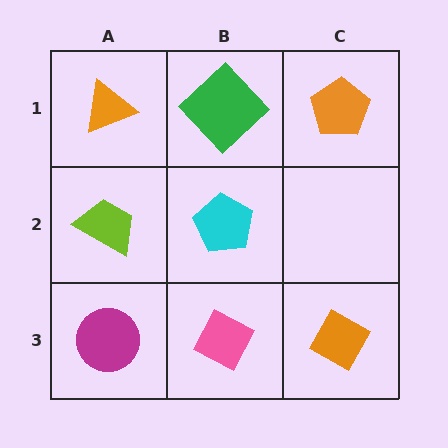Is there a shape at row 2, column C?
No, that cell is empty.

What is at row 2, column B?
A cyan pentagon.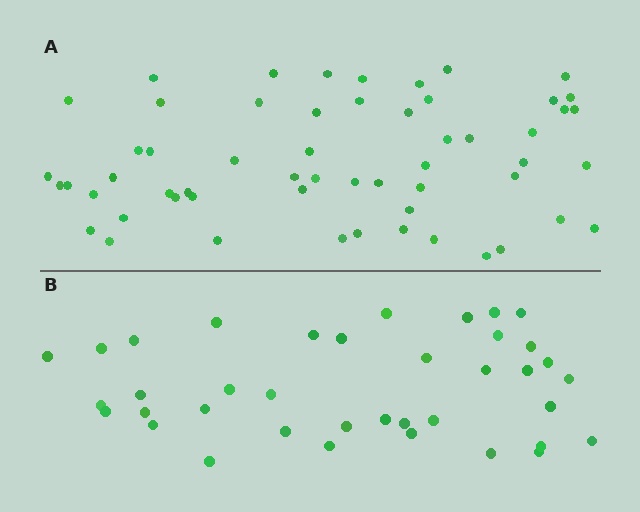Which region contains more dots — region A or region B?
Region A (the top region) has more dots.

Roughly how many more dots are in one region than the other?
Region A has approximately 20 more dots than region B.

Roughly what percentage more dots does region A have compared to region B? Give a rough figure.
About 50% more.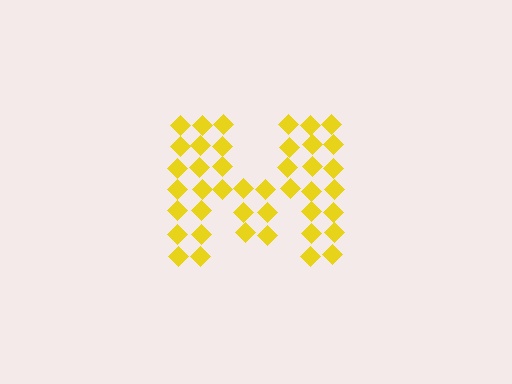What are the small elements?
The small elements are diamonds.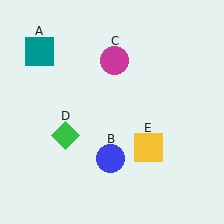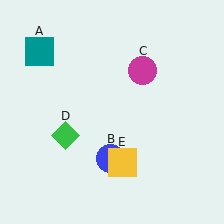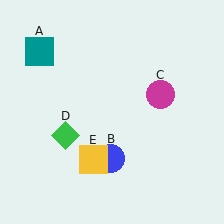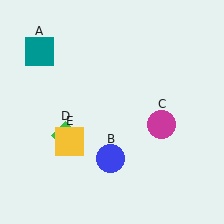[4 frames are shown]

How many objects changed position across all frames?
2 objects changed position: magenta circle (object C), yellow square (object E).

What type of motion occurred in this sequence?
The magenta circle (object C), yellow square (object E) rotated clockwise around the center of the scene.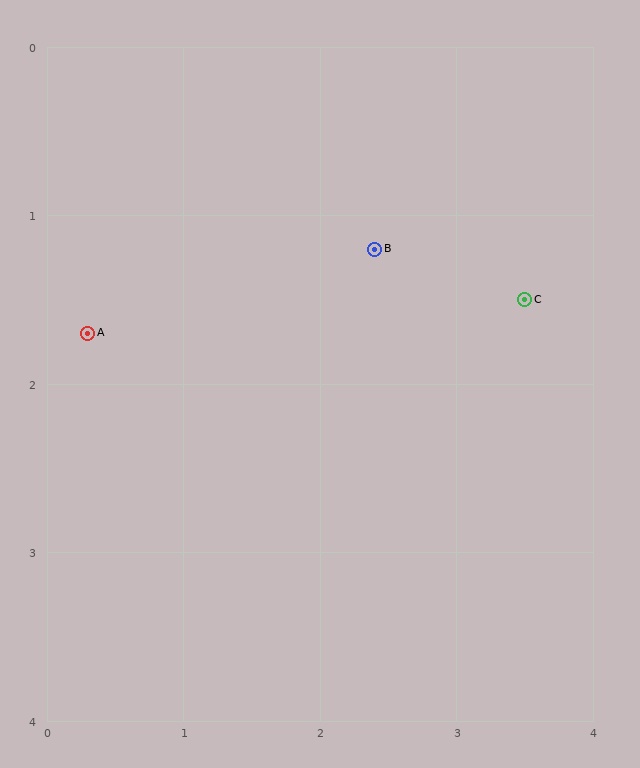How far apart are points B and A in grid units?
Points B and A are about 2.2 grid units apart.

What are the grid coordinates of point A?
Point A is at approximately (0.3, 1.7).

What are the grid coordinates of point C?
Point C is at approximately (3.5, 1.5).